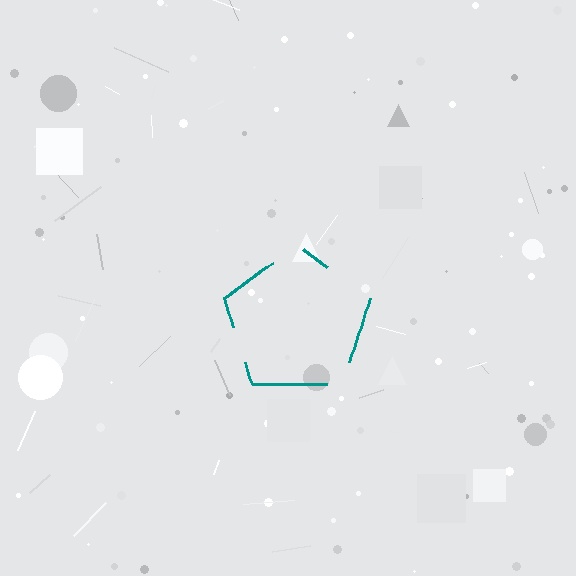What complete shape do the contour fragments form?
The contour fragments form a pentagon.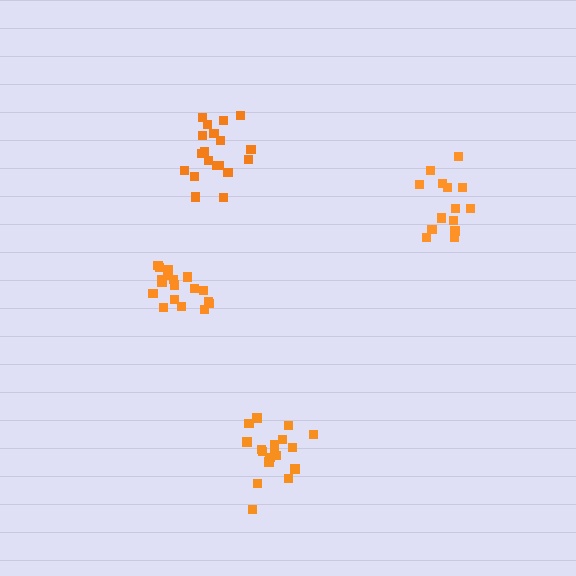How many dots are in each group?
Group 1: 19 dots, Group 2: 18 dots, Group 3: 14 dots, Group 4: 18 dots (69 total).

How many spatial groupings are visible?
There are 4 spatial groupings.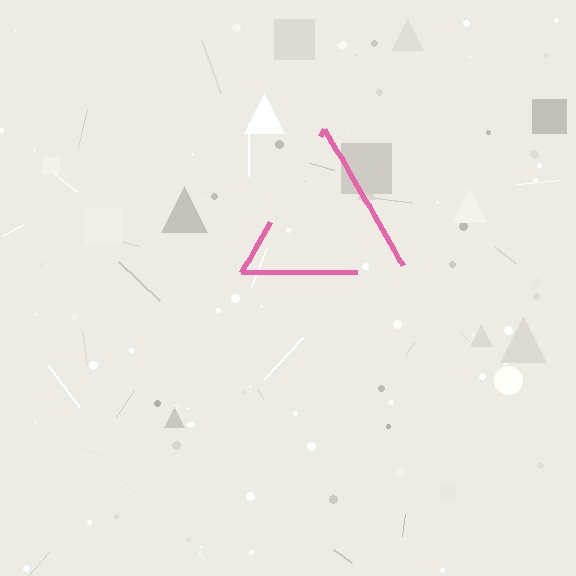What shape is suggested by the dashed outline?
The dashed outline suggests a triangle.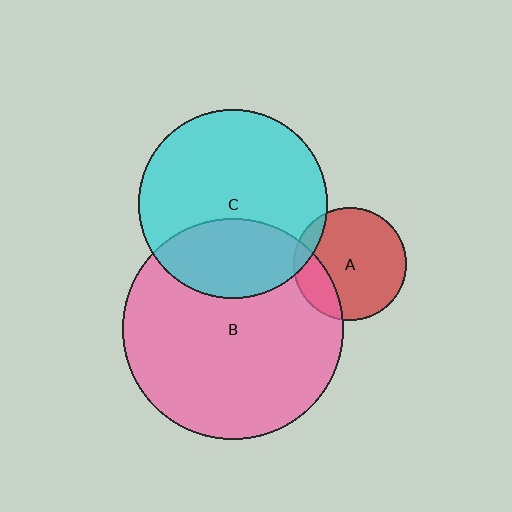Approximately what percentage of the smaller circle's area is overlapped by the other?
Approximately 20%.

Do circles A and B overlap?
Yes.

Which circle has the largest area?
Circle B (pink).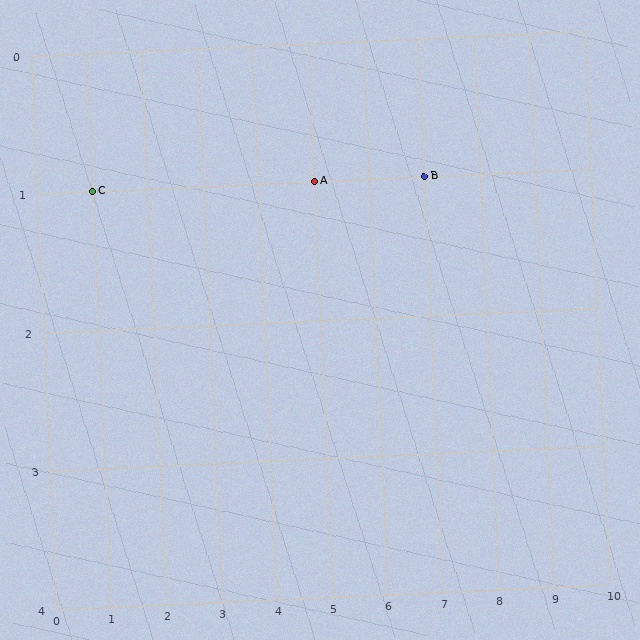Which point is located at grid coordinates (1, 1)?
Point C is at (1, 1).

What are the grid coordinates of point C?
Point C is at grid coordinates (1, 1).